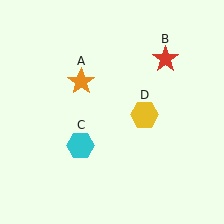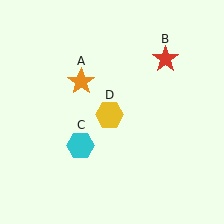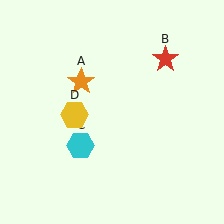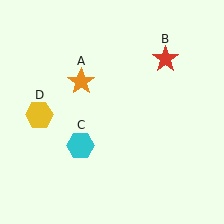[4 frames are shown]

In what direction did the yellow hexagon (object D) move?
The yellow hexagon (object D) moved left.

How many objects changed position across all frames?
1 object changed position: yellow hexagon (object D).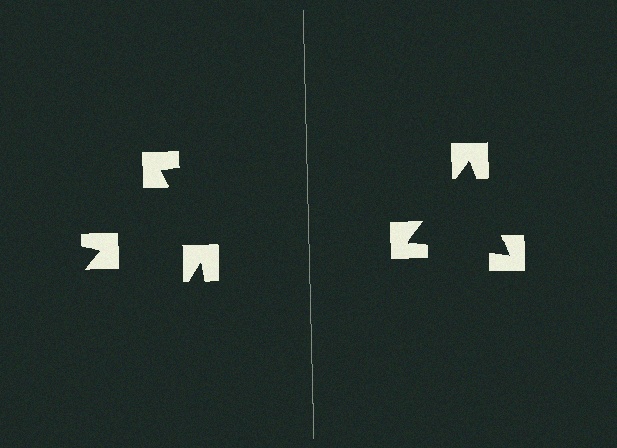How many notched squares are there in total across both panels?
6 — 3 on each side.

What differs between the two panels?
The notched squares are positioned identically on both sides; only the wedge orientations differ. On the right they align to a triangle; on the left they are misaligned.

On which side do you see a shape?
An illusory triangle appears on the right side. On the left side the wedge cuts are rotated, so no coherent shape forms.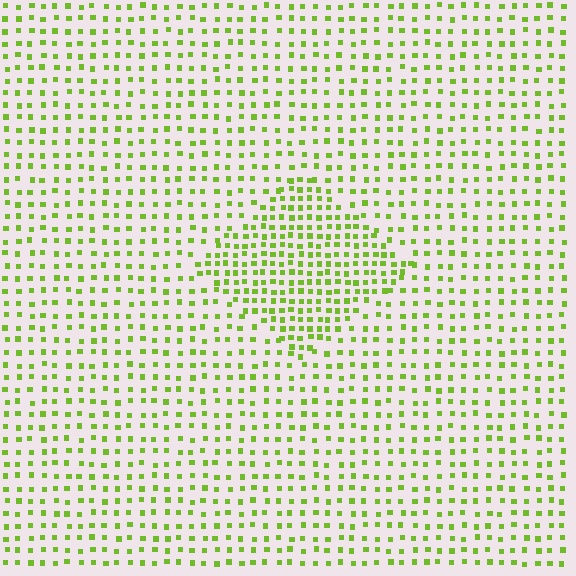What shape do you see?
I see a diamond.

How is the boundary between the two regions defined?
The boundary is defined by a change in element density (approximately 1.8x ratio). All elements are the same color, size, and shape.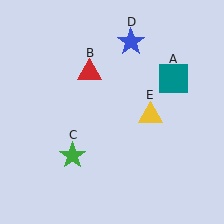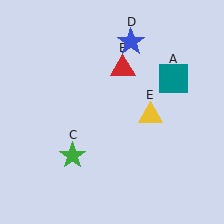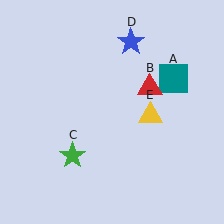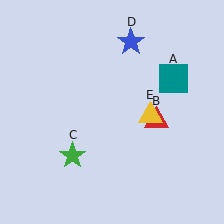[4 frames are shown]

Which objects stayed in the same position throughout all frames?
Teal square (object A) and green star (object C) and blue star (object D) and yellow triangle (object E) remained stationary.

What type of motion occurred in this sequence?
The red triangle (object B) rotated clockwise around the center of the scene.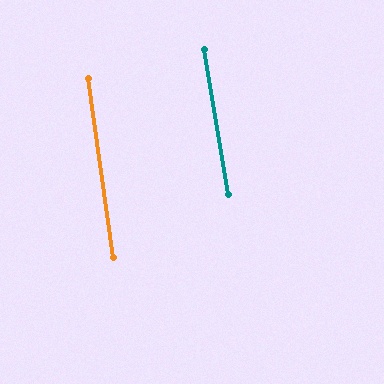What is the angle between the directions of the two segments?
Approximately 1 degree.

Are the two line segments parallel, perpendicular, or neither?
Parallel — their directions differ by only 1.3°.